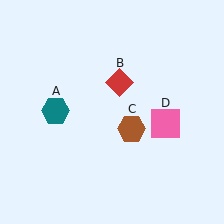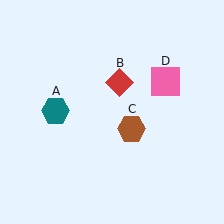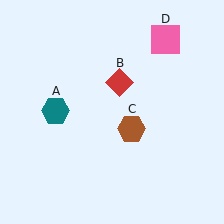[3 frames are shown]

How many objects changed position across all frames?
1 object changed position: pink square (object D).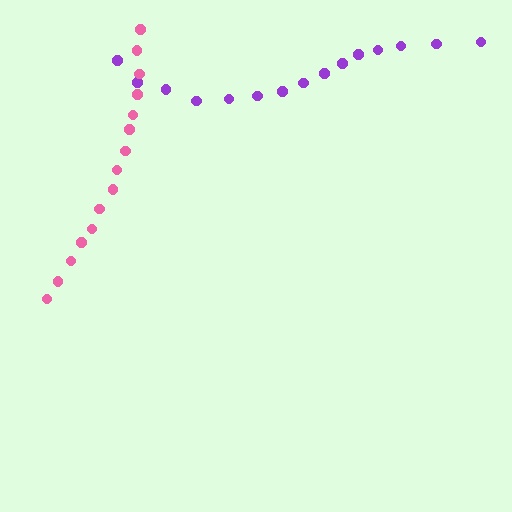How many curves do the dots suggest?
There are 2 distinct paths.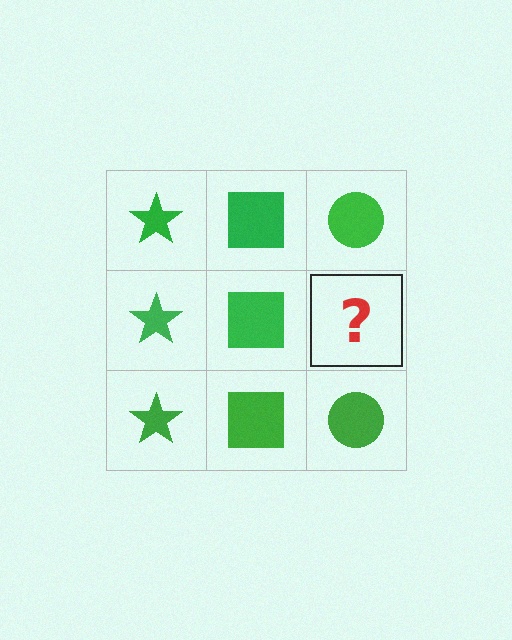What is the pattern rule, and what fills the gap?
The rule is that each column has a consistent shape. The gap should be filled with a green circle.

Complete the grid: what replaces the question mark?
The question mark should be replaced with a green circle.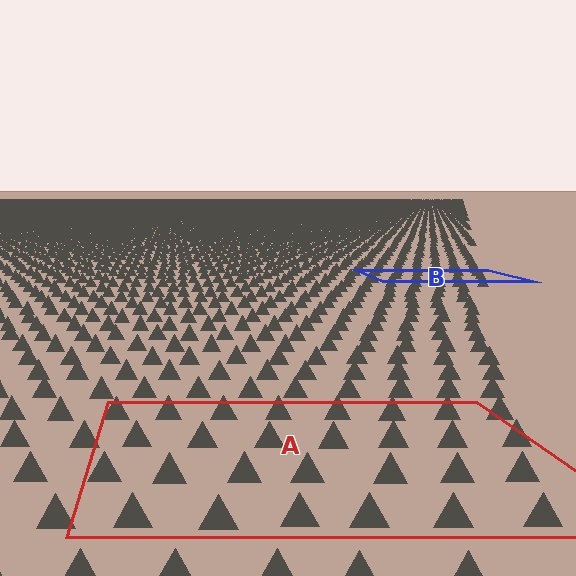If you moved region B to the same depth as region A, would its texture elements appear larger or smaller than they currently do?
They would appear larger. At a closer depth, the same texture elements are projected at a bigger on-screen size.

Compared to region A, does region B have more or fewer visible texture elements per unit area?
Region B has more texture elements per unit area — they are packed more densely because it is farther away.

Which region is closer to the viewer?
Region A is closer. The texture elements there are larger and more spread out.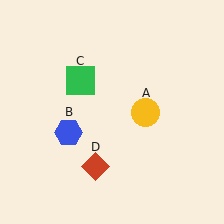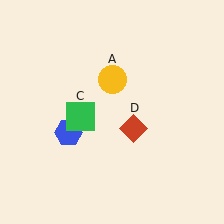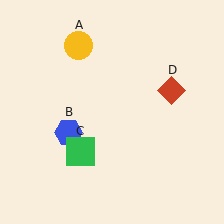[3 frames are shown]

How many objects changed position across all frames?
3 objects changed position: yellow circle (object A), green square (object C), red diamond (object D).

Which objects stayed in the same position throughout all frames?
Blue hexagon (object B) remained stationary.